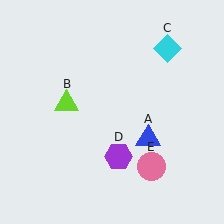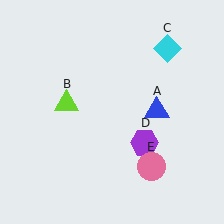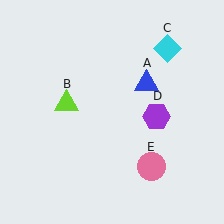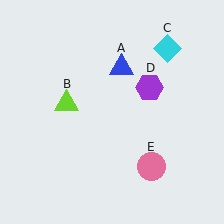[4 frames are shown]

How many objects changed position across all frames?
2 objects changed position: blue triangle (object A), purple hexagon (object D).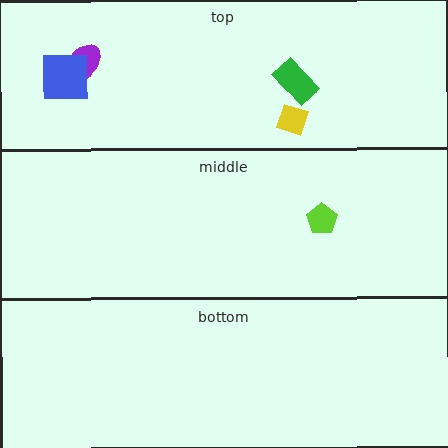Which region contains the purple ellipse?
The top region.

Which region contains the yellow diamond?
The top region.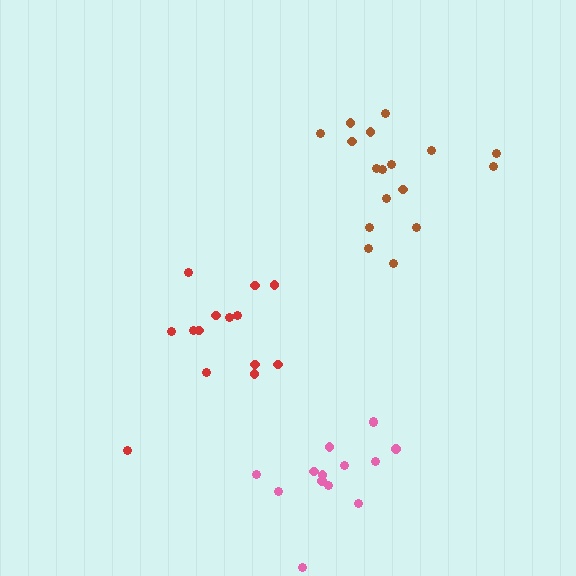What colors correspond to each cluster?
The clusters are colored: red, brown, pink.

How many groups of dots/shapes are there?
There are 3 groups.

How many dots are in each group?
Group 1: 14 dots, Group 2: 17 dots, Group 3: 14 dots (45 total).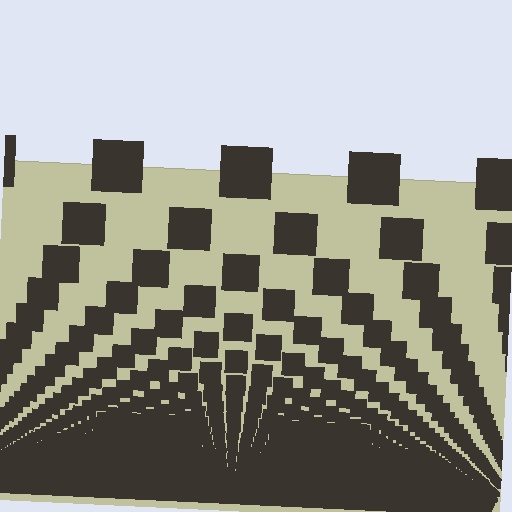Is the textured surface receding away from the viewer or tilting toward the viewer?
The surface appears to tilt toward the viewer. Texture elements get larger and sparser toward the top.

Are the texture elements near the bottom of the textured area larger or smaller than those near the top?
Smaller. The gradient is inverted — elements near the bottom are smaller and denser.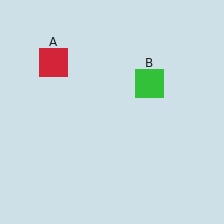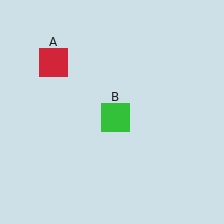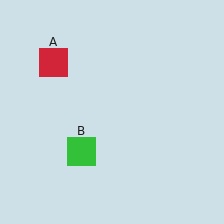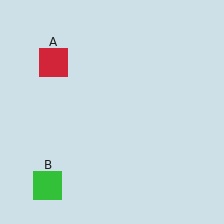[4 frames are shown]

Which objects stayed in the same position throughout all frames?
Red square (object A) remained stationary.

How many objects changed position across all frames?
1 object changed position: green square (object B).